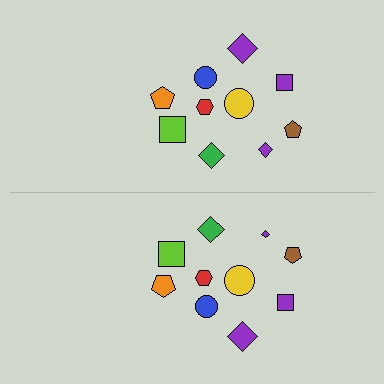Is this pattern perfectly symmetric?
No, the pattern is not perfectly symmetric. The purple diamond on the bottom side has a different size than its mirror counterpart.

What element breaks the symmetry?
The purple diamond on the bottom side has a different size than its mirror counterpart.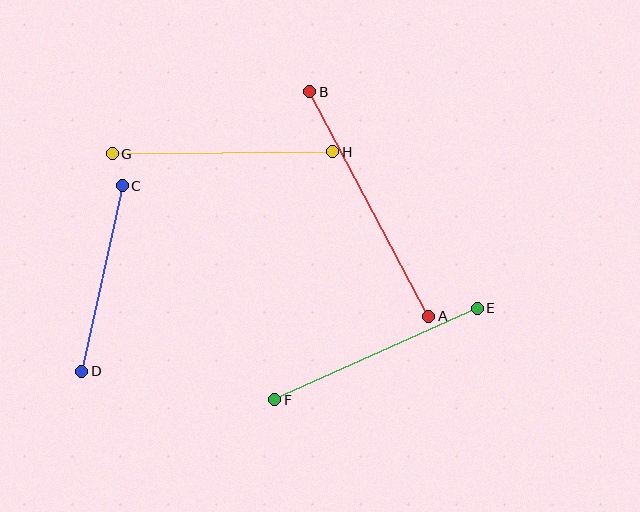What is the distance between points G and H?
The distance is approximately 220 pixels.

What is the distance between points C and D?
The distance is approximately 190 pixels.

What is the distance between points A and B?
The distance is approximately 254 pixels.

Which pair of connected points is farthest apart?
Points A and B are farthest apart.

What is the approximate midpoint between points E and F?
The midpoint is at approximately (376, 354) pixels.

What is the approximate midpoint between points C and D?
The midpoint is at approximately (102, 279) pixels.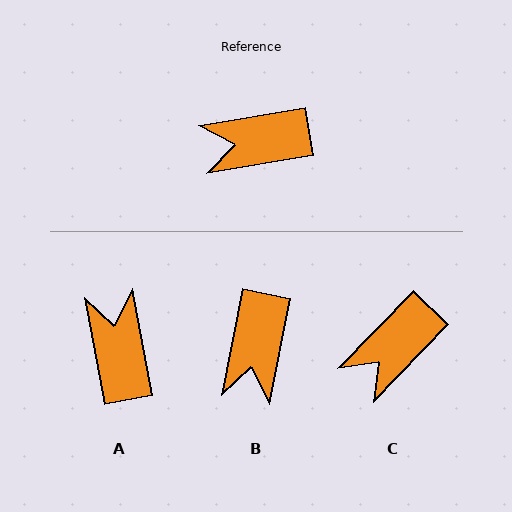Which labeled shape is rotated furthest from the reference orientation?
A, about 89 degrees away.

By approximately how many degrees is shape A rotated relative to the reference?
Approximately 89 degrees clockwise.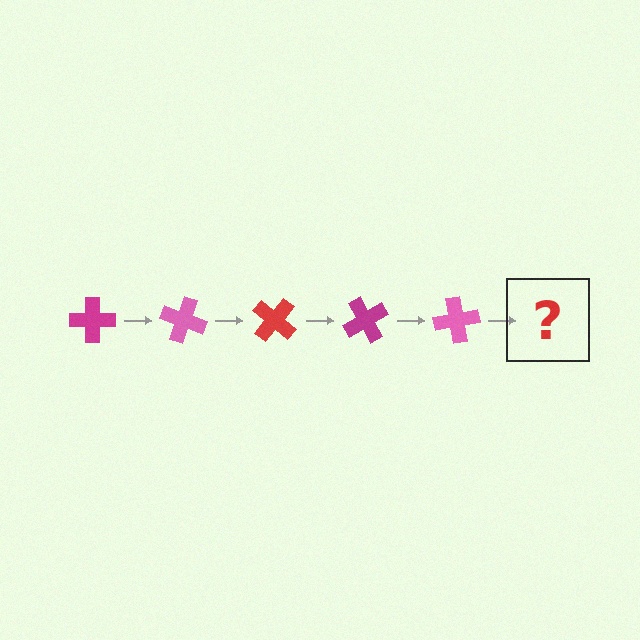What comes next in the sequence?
The next element should be a red cross, rotated 100 degrees from the start.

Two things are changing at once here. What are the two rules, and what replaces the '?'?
The two rules are that it rotates 20 degrees each step and the color cycles through magenta, pink, and red. The '?' should be a red cross, rotated 100 degrees from the start.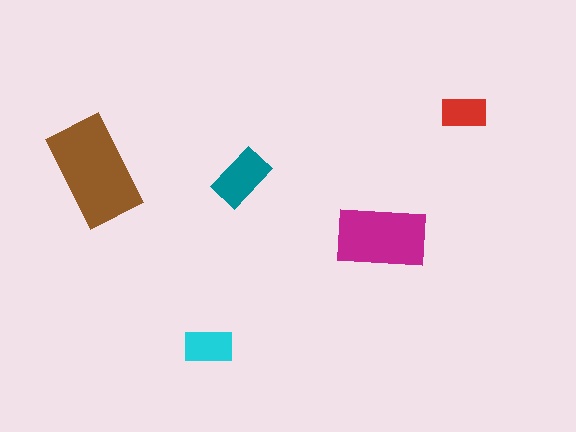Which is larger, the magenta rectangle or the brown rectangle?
The brown one.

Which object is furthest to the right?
The red rectangle is rightmost.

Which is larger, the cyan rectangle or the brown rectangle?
The brown one.